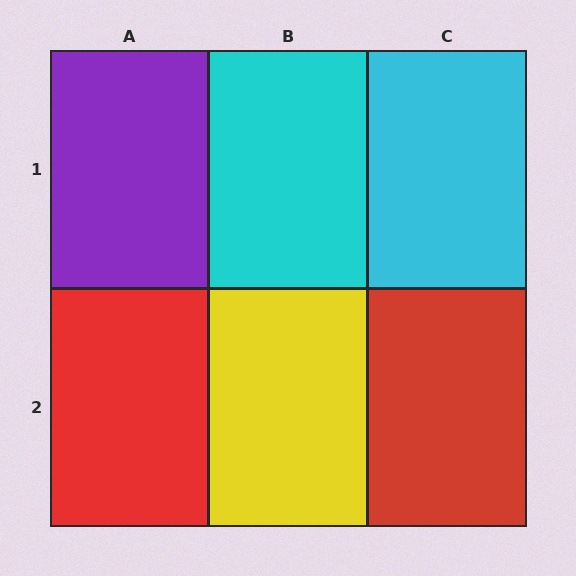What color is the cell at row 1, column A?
Purple.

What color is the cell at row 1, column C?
Cyan.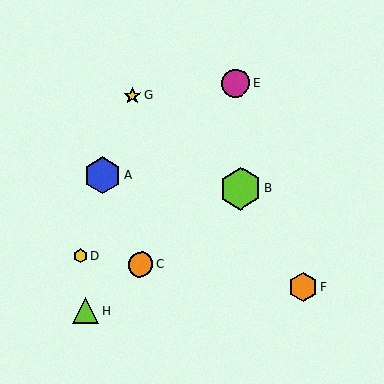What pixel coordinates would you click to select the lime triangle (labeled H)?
Click at (86, 311) to select the lime triangle H.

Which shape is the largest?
The lime hexagon (labeled B) is the largest.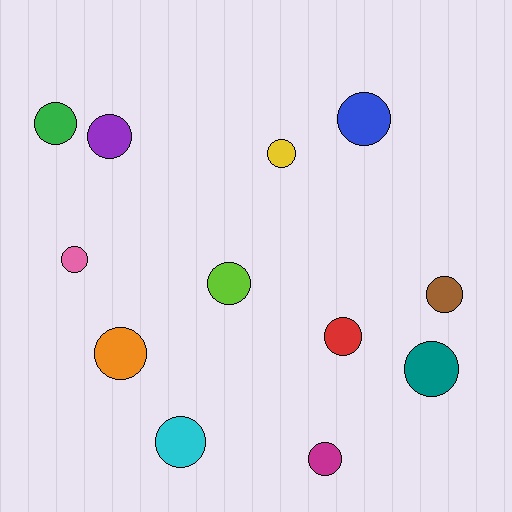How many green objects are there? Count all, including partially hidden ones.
There is 1 green object.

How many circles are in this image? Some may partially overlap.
There are 12 circles.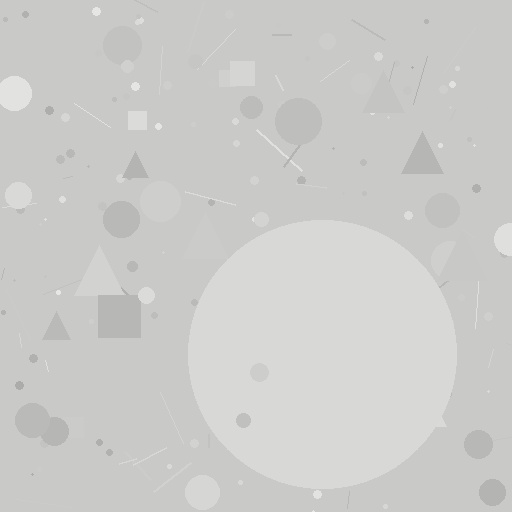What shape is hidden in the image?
A circle is hidden in the image.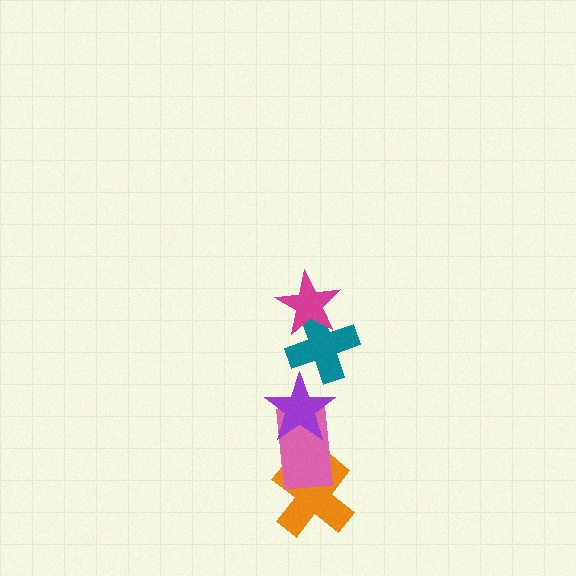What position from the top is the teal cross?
The teal cross is 2nd from the top.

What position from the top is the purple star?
The purple star is 3rd from the top.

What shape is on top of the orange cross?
The pink rectangle is on top of the orange cross.